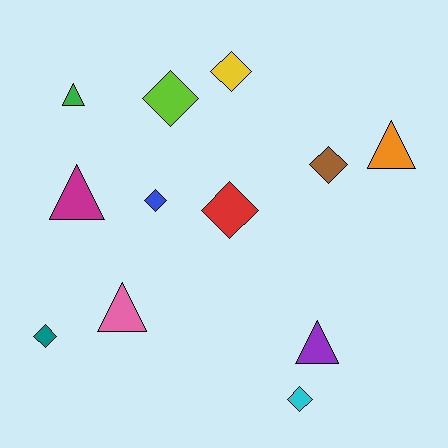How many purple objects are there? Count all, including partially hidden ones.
There is 1 purple object.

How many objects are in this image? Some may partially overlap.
There are 12 objects.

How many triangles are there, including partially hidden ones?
There are 5 triangles.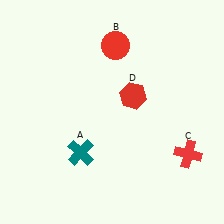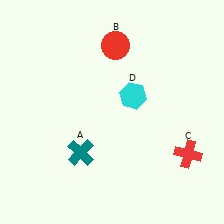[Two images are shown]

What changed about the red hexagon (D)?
In Image 1, D is red. In Image 2, it changed to cyan.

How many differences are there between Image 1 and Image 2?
There is 1 difference between the two images.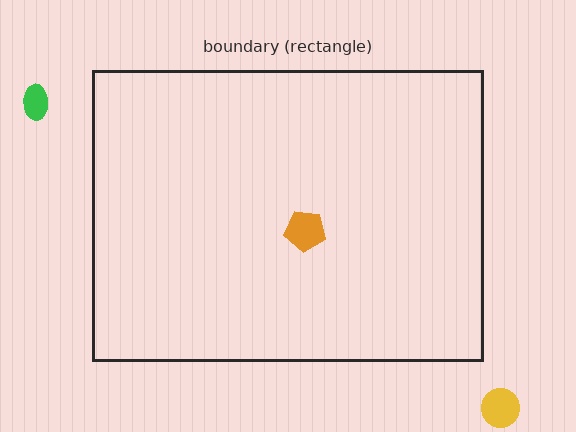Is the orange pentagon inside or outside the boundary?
Inside.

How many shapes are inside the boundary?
1 inside, 2 outside.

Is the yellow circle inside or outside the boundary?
Outside.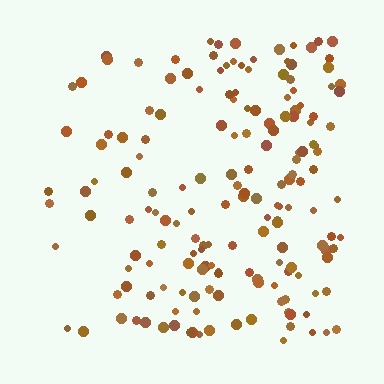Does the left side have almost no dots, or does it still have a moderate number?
Still a moderate number, just noticeably fewer than the right.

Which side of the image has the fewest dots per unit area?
The left.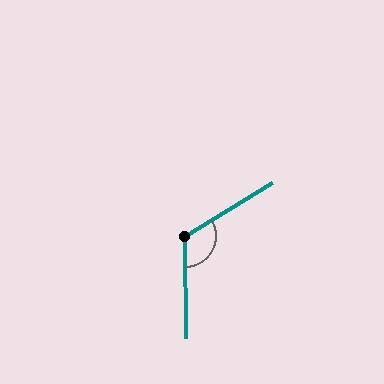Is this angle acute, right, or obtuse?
It is obtuse.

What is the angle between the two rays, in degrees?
Approximately 121 degrees.